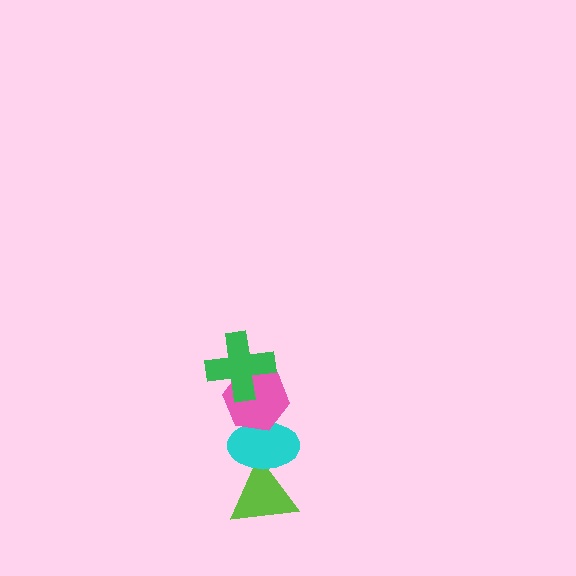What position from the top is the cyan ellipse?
The cyan ellipse is 3rd from the top.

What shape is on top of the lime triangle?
The cyan ellipse is on top of the lime triangle.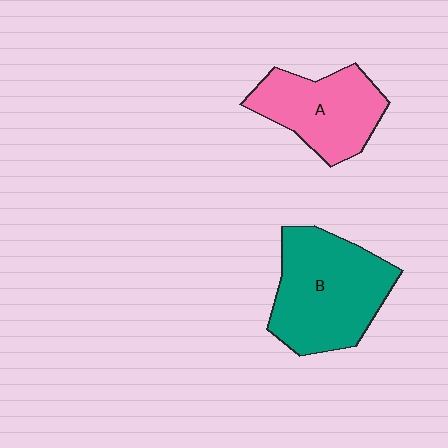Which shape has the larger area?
Shape B (teal).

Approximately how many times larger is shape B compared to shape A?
Approximately 1.3 times.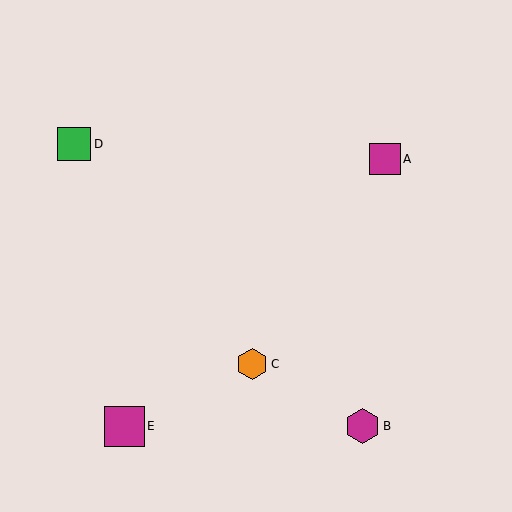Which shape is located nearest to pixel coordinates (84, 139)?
The green square (labeled D) at (74, 144) is nearest to that location.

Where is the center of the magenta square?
The center of the magenta square is at (385, 159).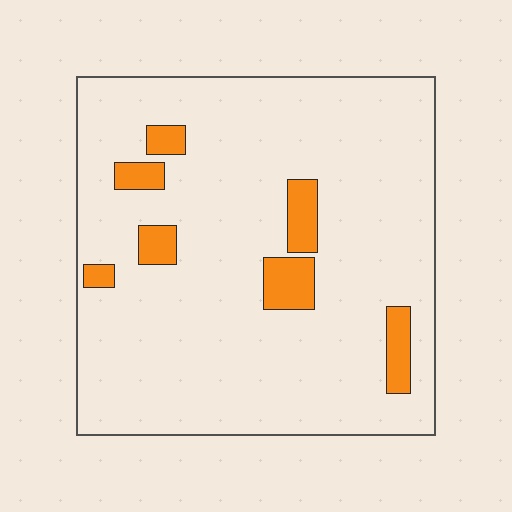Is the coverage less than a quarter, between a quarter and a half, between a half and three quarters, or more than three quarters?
Less than a quarter.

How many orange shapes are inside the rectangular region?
7.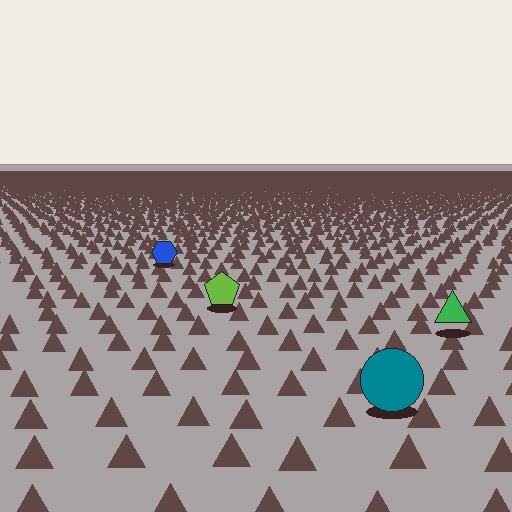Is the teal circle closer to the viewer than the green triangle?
Yes. The teal circle is closer — you can tell from the texture gradient: the ground texture is coarser near it.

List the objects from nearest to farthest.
From nearest to farthest: the teal circle, the green triangle, the lime pentagon, the blue hexagon.